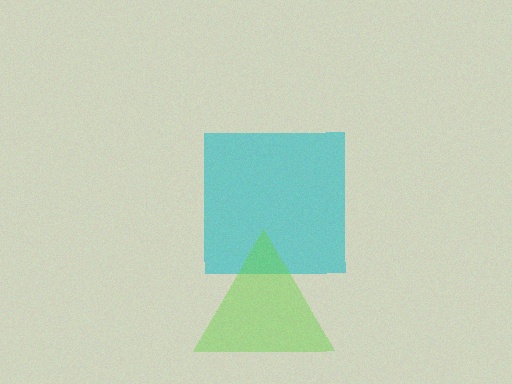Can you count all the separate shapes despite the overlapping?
Yes, there are 2 separate shapes.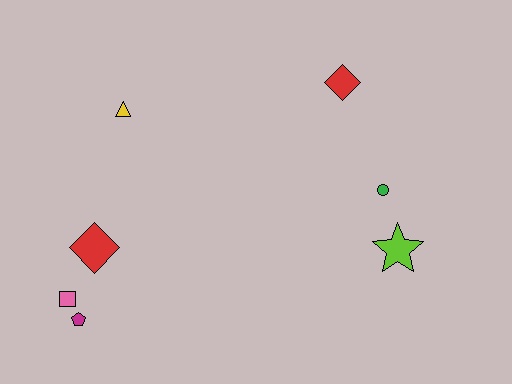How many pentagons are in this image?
There is 1 pentagon.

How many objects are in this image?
There are 7 objects.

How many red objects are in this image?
There are 2 red objects.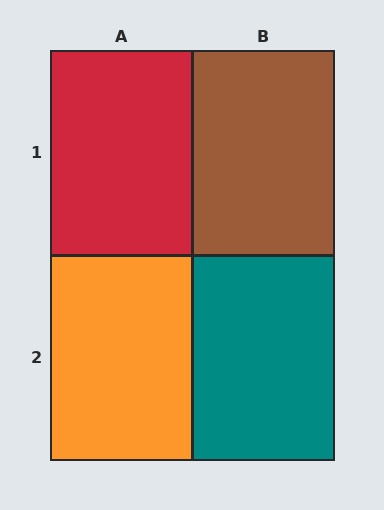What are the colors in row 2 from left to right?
Orange, teal.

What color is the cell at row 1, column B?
Brown.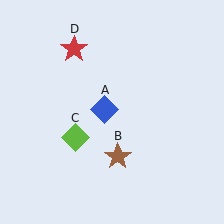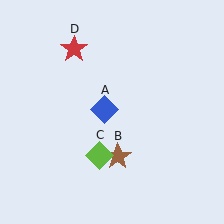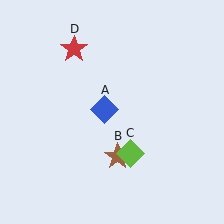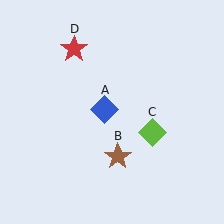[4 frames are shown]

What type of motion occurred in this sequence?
The lime diamond (object C) rotated counterclockwise around the center of the scene.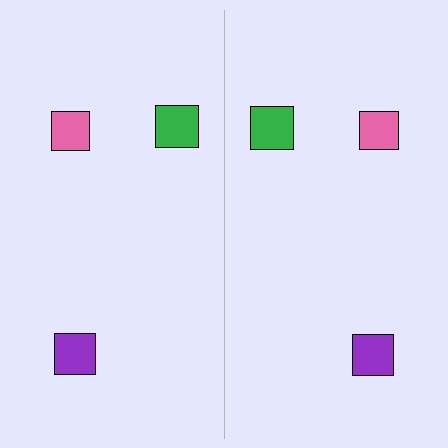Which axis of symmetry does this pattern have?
The pattern has a vertical axis of symmetry running through the center of the image.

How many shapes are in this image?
There are 6 shapes in this image.